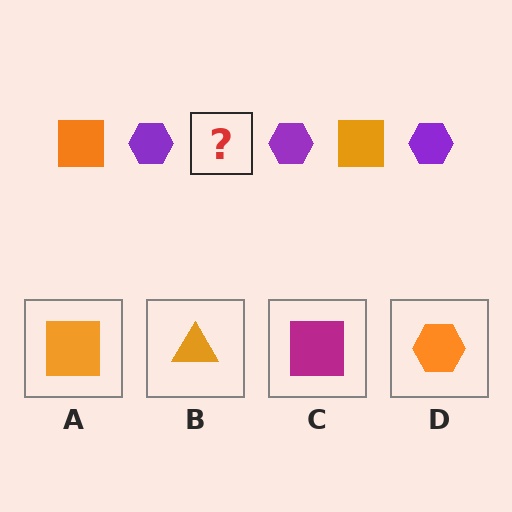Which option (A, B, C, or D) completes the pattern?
A.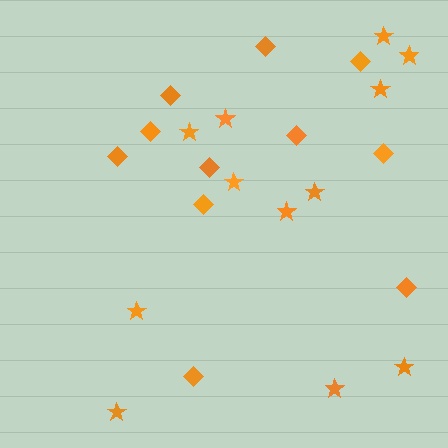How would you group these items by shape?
There are 2 groups: one group of diamonds (11) and one group of stars (12).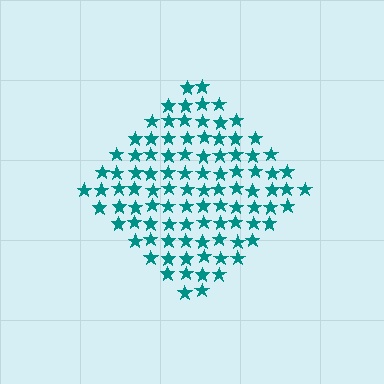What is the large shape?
The large shape is a diamond.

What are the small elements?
The small elements are stars.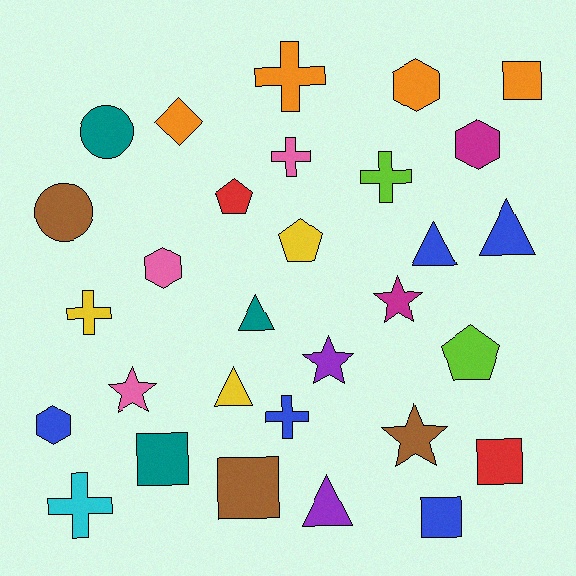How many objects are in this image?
There are 30 objects.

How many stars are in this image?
There are 4 stars.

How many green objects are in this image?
There are no green objects.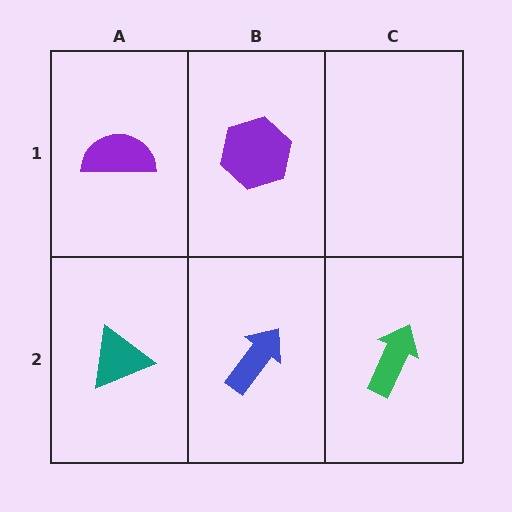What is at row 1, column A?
A purple semicircle.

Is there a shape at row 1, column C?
No, that cell is empty.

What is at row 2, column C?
A green arrow.